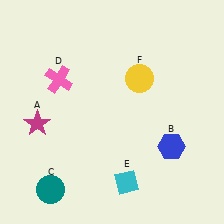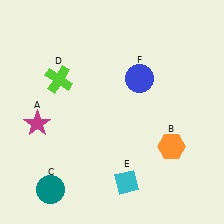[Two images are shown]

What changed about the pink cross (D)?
In Image 1, D is pink. In Image 2, it changed to lime.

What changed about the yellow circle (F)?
In Image 1, F is yellow. In Image 2, it changed to blue.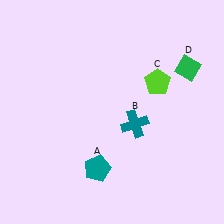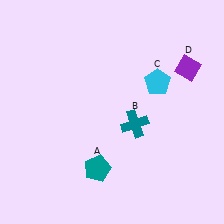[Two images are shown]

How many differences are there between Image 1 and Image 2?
There are 2 differences between the two images.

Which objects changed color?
C changed from lime to cyan. D changed from green to purple.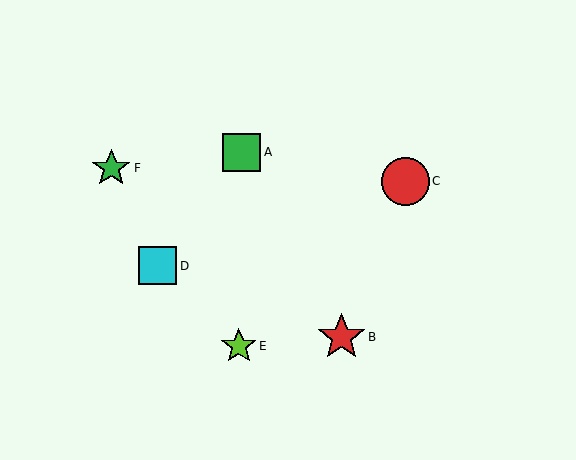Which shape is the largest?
The red circle (labeled C) is the largest.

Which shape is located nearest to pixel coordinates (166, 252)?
The cyan square (labeled D) at (158, 266) is nearest to that location.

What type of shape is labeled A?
Shape A is a green square.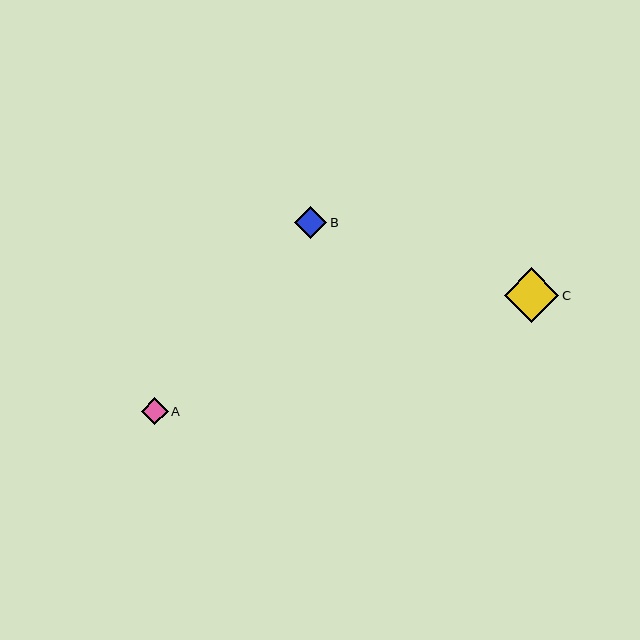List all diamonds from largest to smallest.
From largest to smallest: C, B, A.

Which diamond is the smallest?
Diamond A is the smallest with a size of approximately 27 pixels.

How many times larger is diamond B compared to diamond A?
Diamond B is approximately 1.2 times the size of diamond A.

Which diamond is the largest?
Diamond C is the largest with a size of approximately 54 pixels.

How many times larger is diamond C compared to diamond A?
Diamond C is approximately 2.0 times the size of diamond A.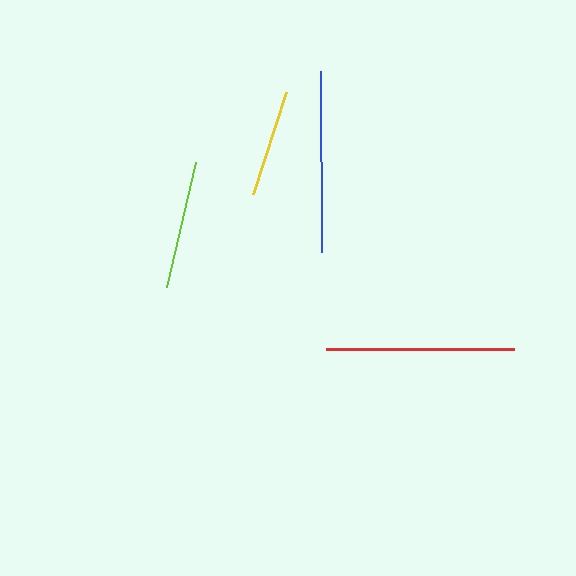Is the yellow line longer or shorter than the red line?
The red line is longer than the yellow line.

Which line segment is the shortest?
The yellow line is the shortest at approximately 106 pixels.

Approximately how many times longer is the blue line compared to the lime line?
The blue line is approximately 1.4 times the length of the lime line.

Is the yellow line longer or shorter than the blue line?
The blue line is longer than the yellow line.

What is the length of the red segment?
The red segment is approximately 188 pixels long.